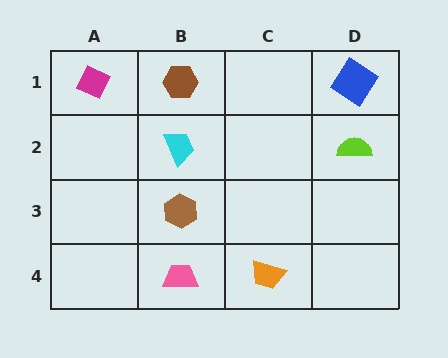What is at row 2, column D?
A lime semicircle.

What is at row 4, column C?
An orange trapezoid.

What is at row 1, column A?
A magenta diamond.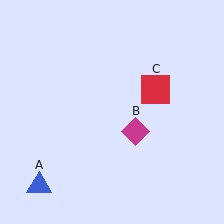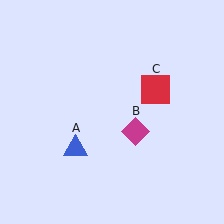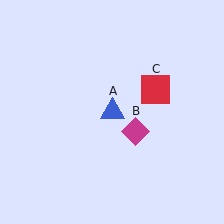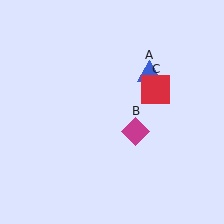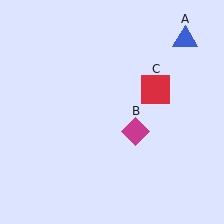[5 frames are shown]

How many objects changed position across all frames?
1 object changed position: blue triangle (object A).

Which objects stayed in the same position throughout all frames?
Magenta diamond (object B) and red square (object C) remained stationary.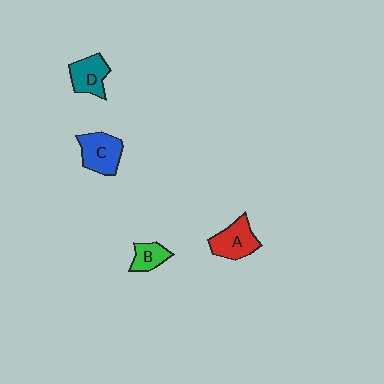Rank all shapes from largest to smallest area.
From largest to smallest: C (blue), A (red), D (teal), B (green).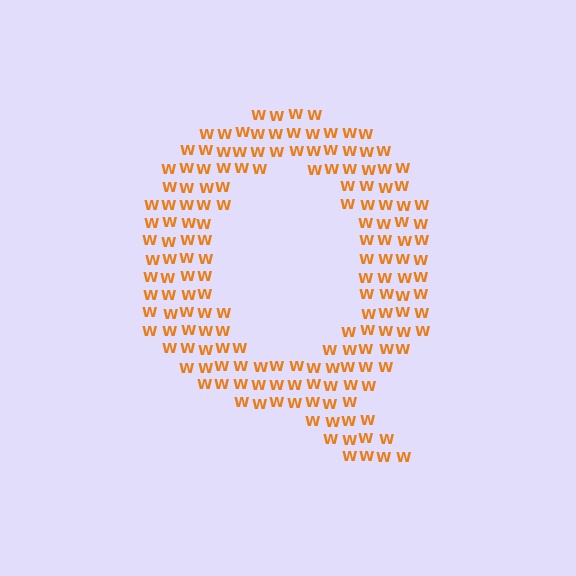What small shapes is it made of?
It is made of small letter W's.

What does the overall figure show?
The overall figure shows the letter Q.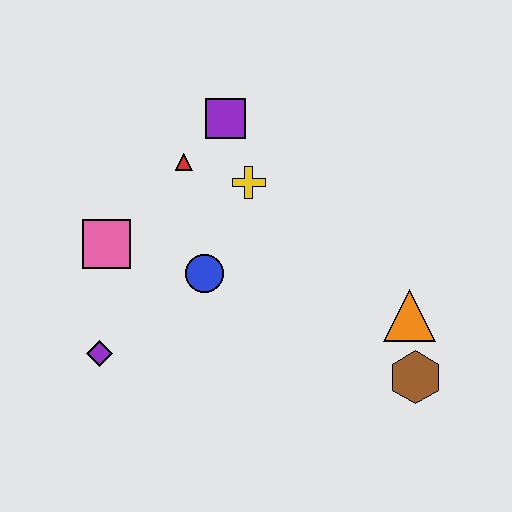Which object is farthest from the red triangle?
The brown hexagon is farthest from the red triangle.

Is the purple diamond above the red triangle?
No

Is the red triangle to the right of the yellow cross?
No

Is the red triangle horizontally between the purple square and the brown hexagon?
No